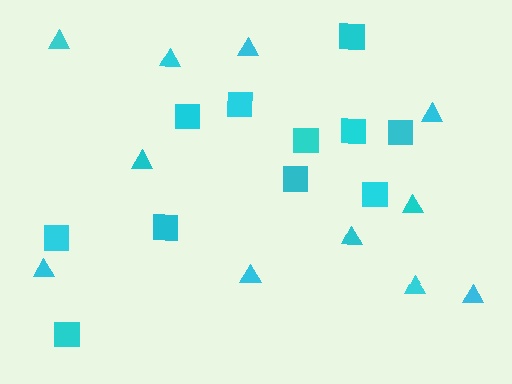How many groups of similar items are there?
There are 2 groups: one group of squares (11) and one group of triangles (11).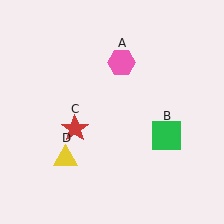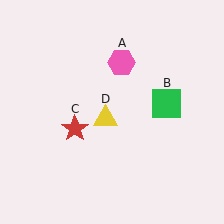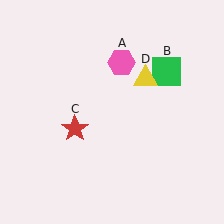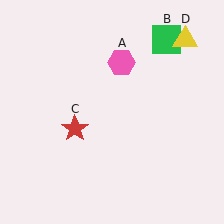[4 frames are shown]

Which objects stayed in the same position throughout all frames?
Pink hexagon (object A) and red star (object C) remained stationary.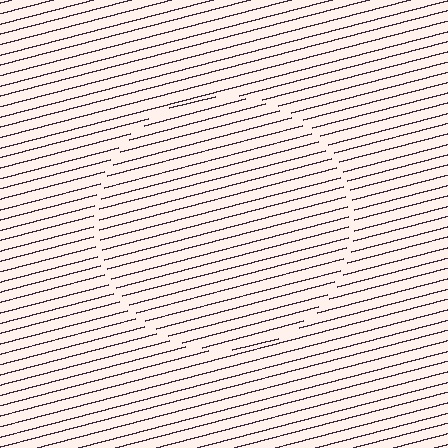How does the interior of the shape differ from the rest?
The interior of the shape contains the same grating, shifted by half a period — the contour is defined by the phase discontinuity where line-ends from the inner and outer gratings abut.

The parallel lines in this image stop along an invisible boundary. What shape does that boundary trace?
An illusory circle. The interior of the shape contains the same grating, shifted by half a period — the contour is defined by the phase discontinuity where line-ends from the inner and outer gratings abut.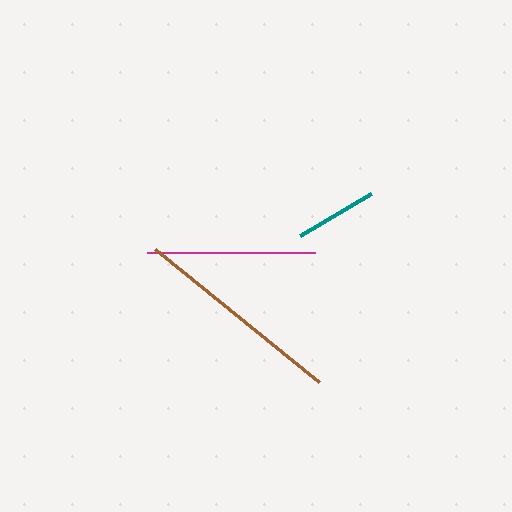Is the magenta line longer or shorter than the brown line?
The brown line is longer than the magenta line.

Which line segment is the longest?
The brown line is the longest at approximately 211 pixels.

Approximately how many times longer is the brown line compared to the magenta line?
The brown line is approximately 1.3 times the length of the magenta line.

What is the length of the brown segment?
The brown segment is approximately 211 pixels long.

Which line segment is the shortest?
The teal line is the shortest at approximately 83 pixels.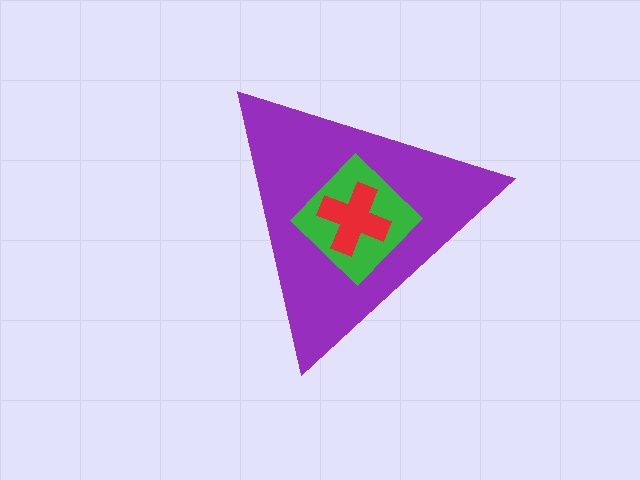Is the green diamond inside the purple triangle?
Yes.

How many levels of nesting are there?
3.